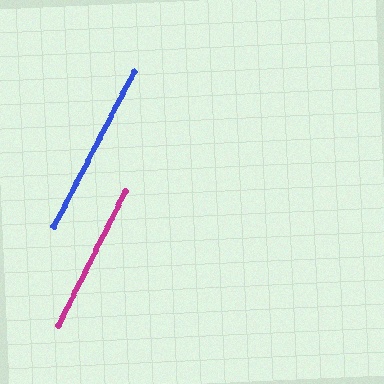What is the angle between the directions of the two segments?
Approximately 1 degree.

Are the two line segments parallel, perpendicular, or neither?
Parallel — their directions differ by only 0.9°.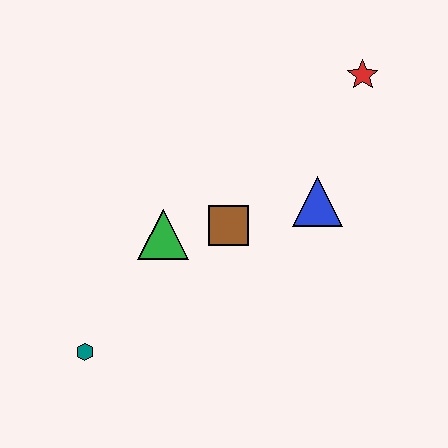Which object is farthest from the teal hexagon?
The red star is farthest from the teal hexagon.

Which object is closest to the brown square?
The green triangle is closest to the brown square.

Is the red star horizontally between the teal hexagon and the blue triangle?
No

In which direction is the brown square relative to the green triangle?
The brown square is to the right of the green triangle.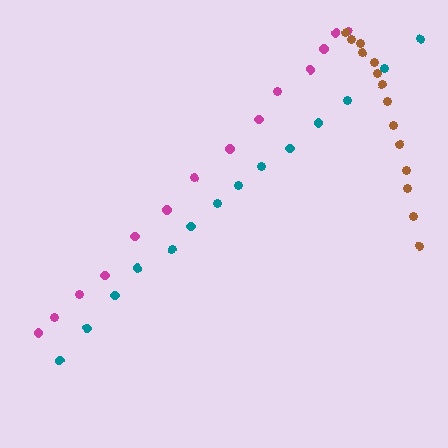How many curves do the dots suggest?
There are 3 distinct paths.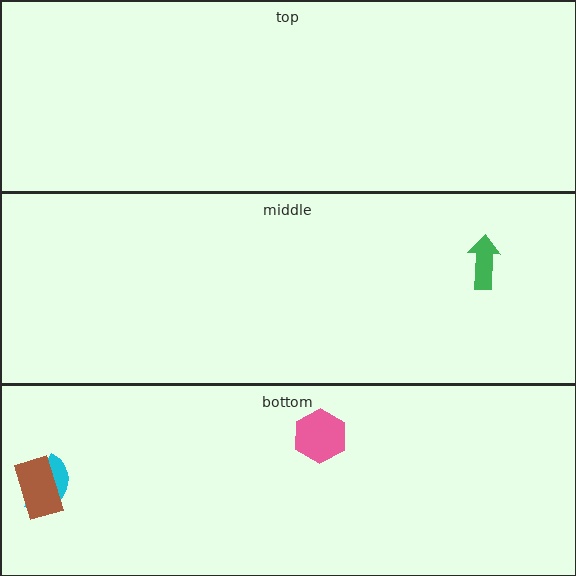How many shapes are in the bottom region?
3.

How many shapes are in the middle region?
1.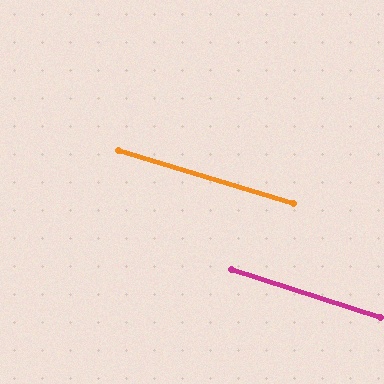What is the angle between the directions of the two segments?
Approximately 1 degree.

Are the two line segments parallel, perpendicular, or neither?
Parallel — their directions differ by only 0.8°.